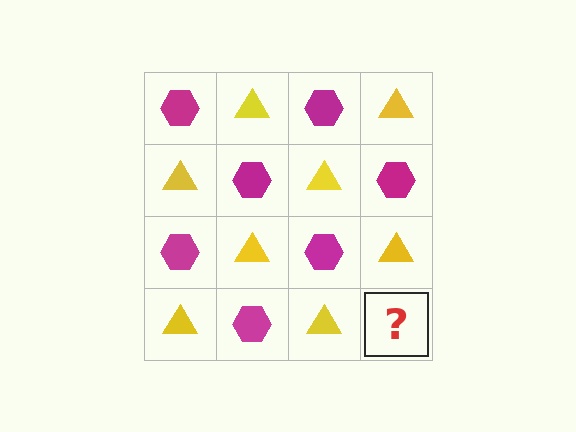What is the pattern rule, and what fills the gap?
The rule is that it alternates magenta hexagon and yellow triangle in a checkerboard pattern. The gap should be filled with a magenta hexagon.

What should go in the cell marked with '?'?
The missing cell should contain a magenta hexagon.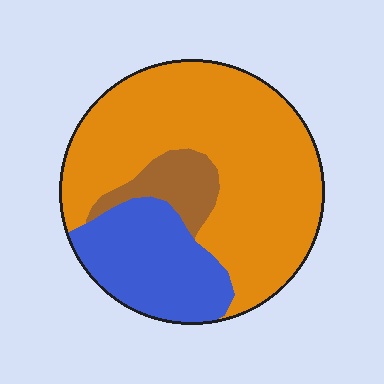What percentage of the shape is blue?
Blue takes up about one quarter (1/4) of the shape.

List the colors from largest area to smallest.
From largest to smallest: orange, blue, brown.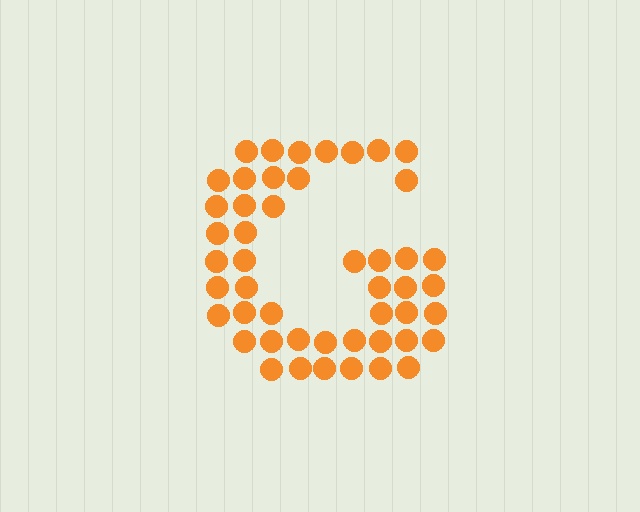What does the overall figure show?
The overall figure shows the letter G.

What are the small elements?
The small elements are circles.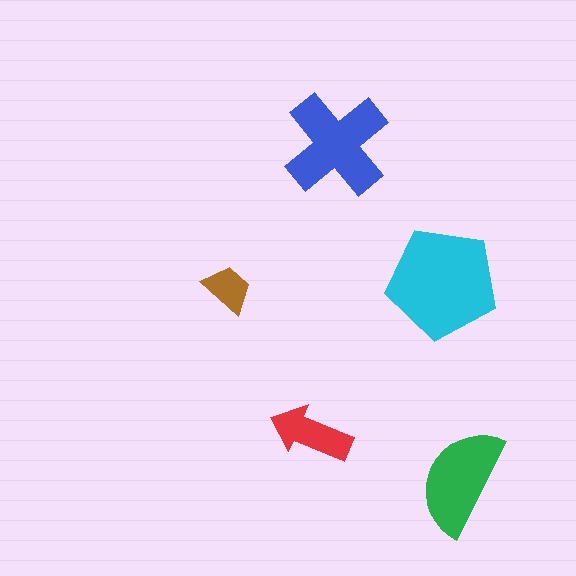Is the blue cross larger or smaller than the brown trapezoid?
Larger.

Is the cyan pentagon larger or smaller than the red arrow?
Larger.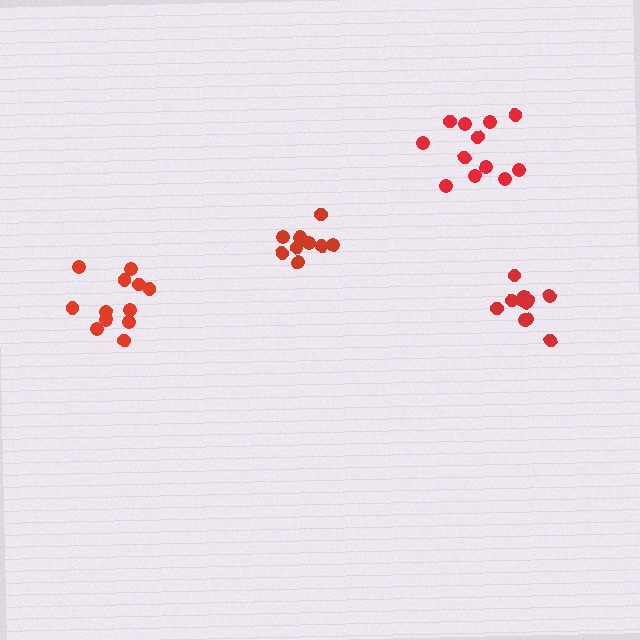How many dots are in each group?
Group 1: 12 dots, Group 2: 11 dots, Group 3: 9 dots, Group 4: 12 dots (44 total).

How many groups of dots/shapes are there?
There are 4 groups.